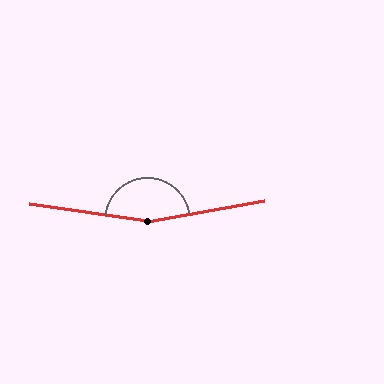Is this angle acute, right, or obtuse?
It is obtuse.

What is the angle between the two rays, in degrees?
Approximately 162 degrees.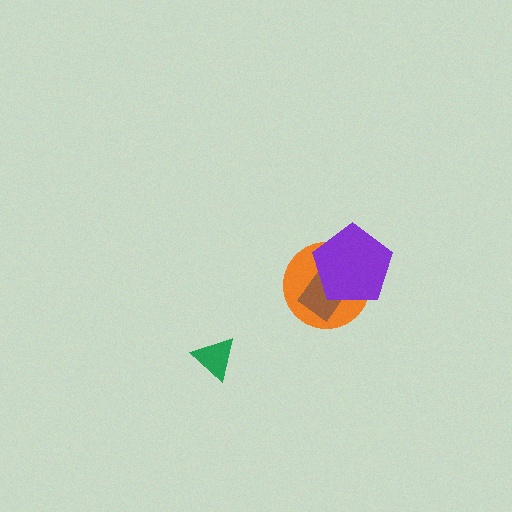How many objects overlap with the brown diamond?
2 objects overlap with the brown diamond.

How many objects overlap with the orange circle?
2 objects overlap with the orange circle.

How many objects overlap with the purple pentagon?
2 objects overlap with the purple pentagon.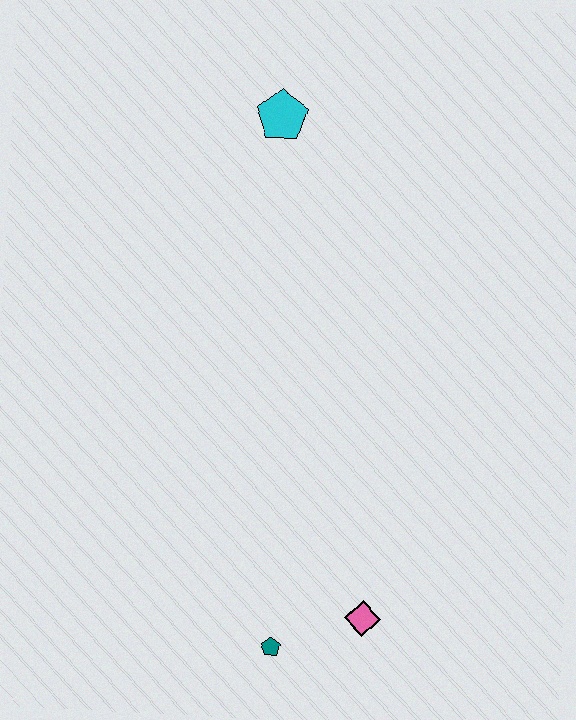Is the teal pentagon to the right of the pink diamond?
No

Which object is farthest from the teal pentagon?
The cyan pentagon is farthest from the teal pentagon.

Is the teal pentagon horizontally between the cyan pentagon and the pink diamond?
Yes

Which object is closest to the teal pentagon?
The pink diamond is closest to the teal pentagon.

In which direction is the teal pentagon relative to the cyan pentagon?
The teal pentagon is below the cyan pentagon.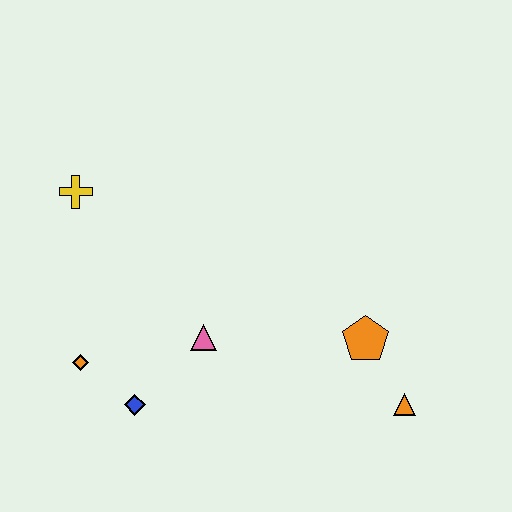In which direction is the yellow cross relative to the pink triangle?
The yellow cross is above the pink triangle.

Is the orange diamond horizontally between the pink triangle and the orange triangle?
No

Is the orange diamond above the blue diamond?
Yes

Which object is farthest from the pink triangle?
The orange triangle is farthest from the pink triangle.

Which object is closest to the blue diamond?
The orange diamond is closest to the blue diamond.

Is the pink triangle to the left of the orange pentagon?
Yes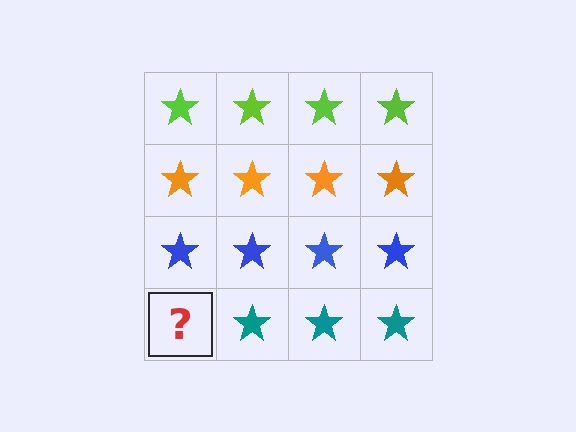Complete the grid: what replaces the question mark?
The question mark should be replaced with a teal star.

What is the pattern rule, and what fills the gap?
The rule is that each row has a consistent color. The gap should be filled with a teal star.